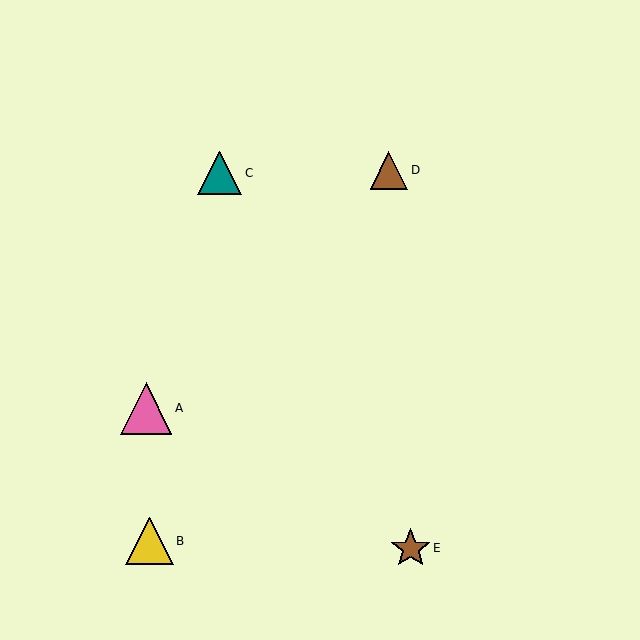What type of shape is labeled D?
Shape D is a brown triangle.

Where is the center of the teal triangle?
The center of the teal triangle is at (220, 173).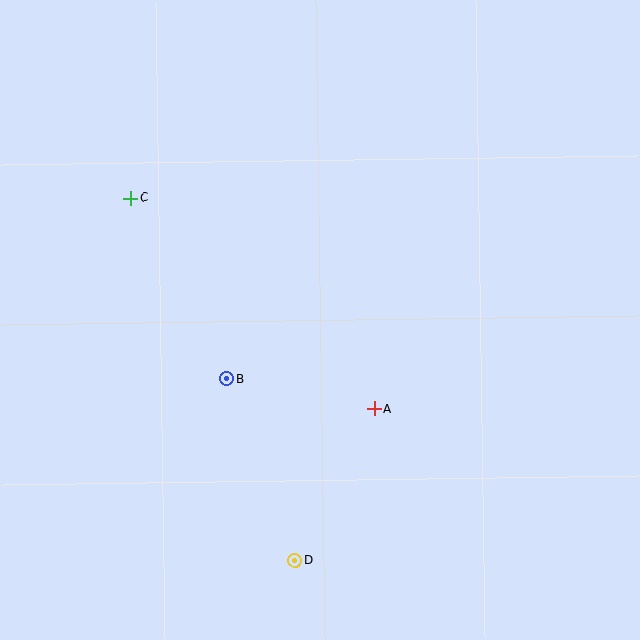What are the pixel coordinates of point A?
Point A is at (374, 409).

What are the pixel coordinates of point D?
Point D is at (295, 561).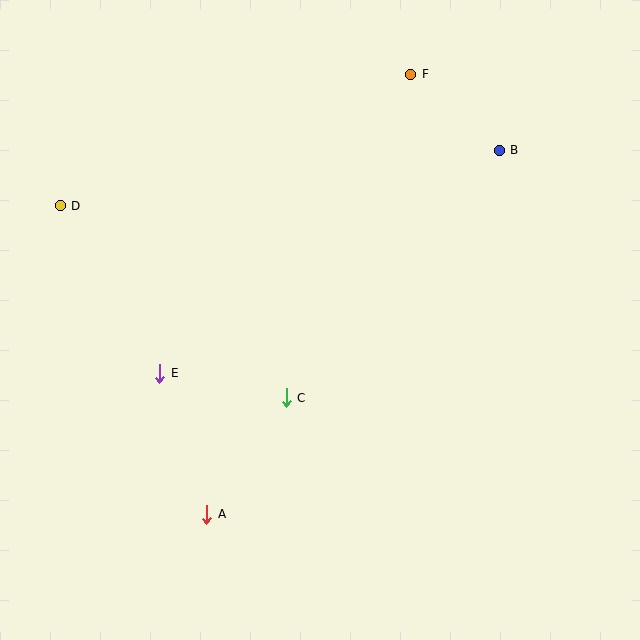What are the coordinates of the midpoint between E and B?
The midpoint between E and B is at (330, 262).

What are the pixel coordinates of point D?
Point D is at (60, 206).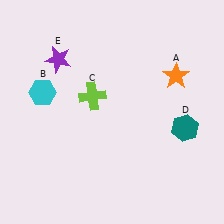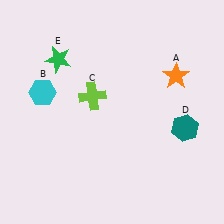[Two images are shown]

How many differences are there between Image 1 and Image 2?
There is 1 difference between the two images.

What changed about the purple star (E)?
In Image 1, E is purple. In Image 2, it changed to green.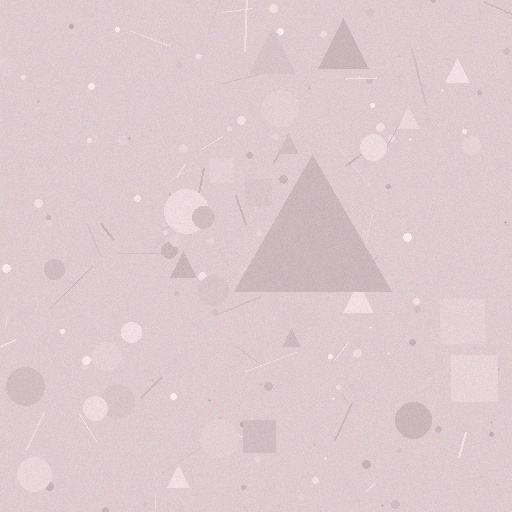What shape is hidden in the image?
A triangle is hidden in the image.